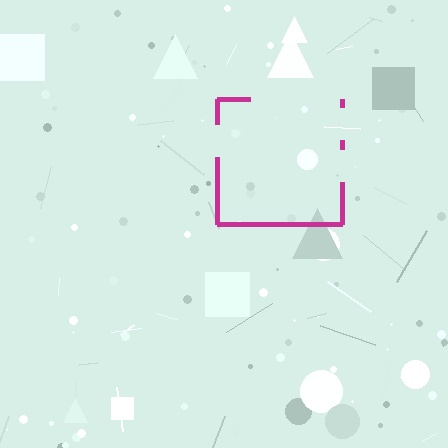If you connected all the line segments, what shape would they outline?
They would outline a square.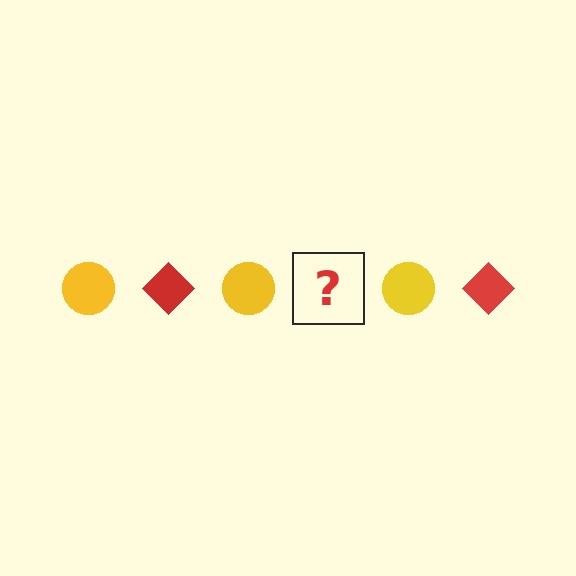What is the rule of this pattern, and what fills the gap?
The rule is that the pattern alternates between yellow circle and red diamond. The gap should be filled with a red diamond.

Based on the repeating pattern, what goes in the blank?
The blank should be a red diamond.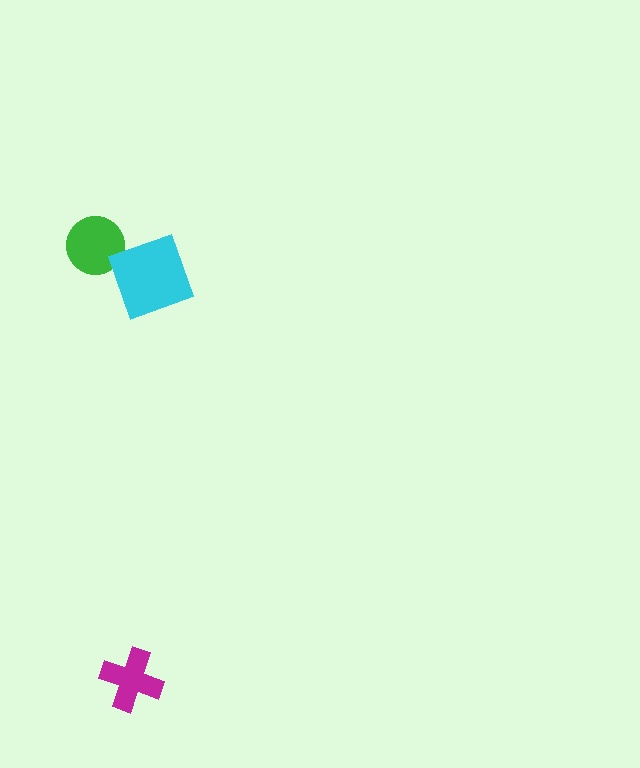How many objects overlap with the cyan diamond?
1 object overlaps with the cyan diamond.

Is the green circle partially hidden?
Yes, it is partially covered by another shape.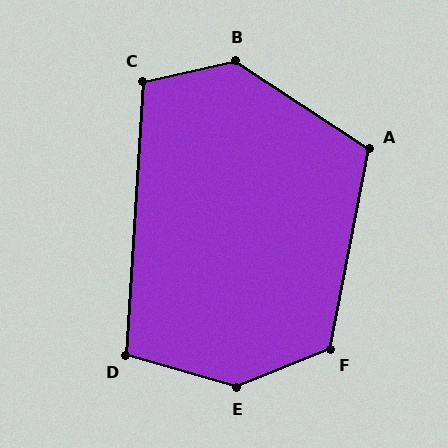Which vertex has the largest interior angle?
E, at approximately 141 degrees.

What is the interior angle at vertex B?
Approximately 134 degrees (obtuse).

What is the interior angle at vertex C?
Approximately 107 degrees (obtuse).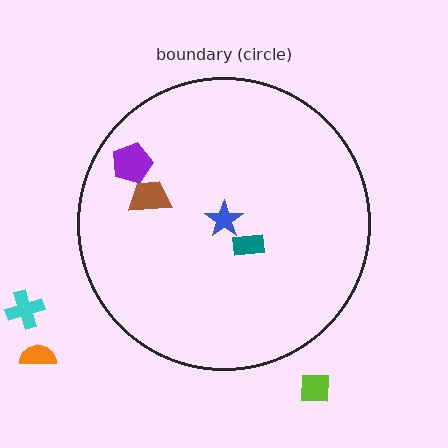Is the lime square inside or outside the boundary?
Outside.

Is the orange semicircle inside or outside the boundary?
Outside.